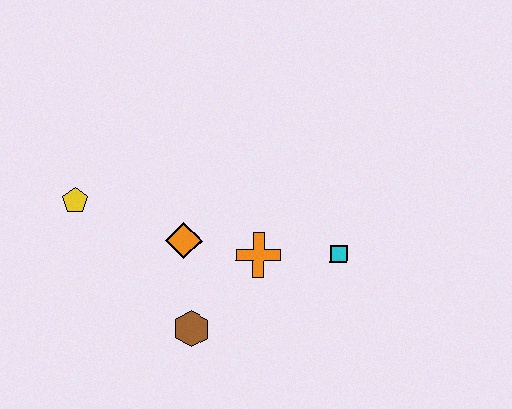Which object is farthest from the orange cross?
The yellow pentagon is farthest from the orange cross.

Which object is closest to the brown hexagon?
The orange diamond is closest to the brown hexagon.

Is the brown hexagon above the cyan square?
No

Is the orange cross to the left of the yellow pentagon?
No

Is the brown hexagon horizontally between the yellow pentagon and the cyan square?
Yes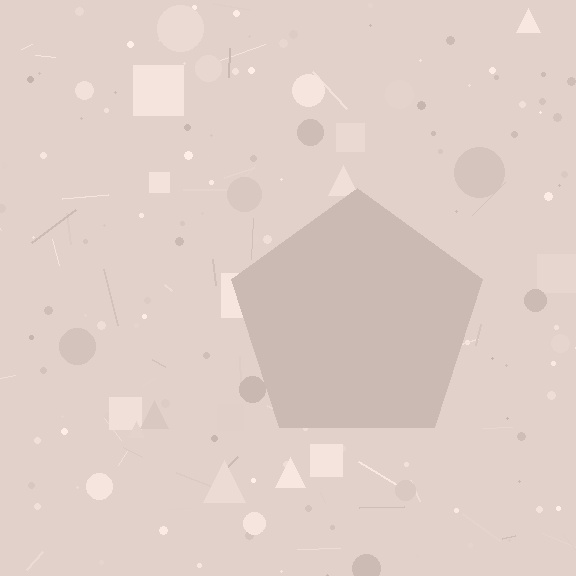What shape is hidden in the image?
A pentagon is hidden in the image.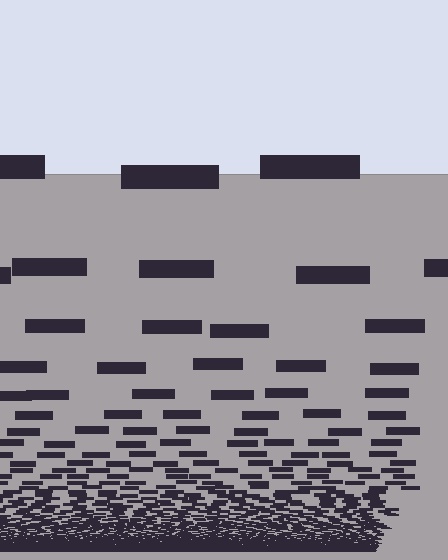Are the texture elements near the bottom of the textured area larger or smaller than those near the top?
Smaller. The gradient is inverted — elements near the bottom are smaller and denser.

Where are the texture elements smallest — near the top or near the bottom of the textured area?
Near the bottom.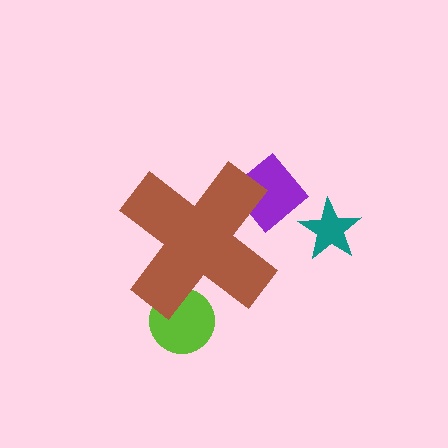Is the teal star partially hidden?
No, the teal star is fully visible.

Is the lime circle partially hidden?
Yes, the lime circle is partially hidden behind the brown cross.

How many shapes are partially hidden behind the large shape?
2 shapes are partially hidden.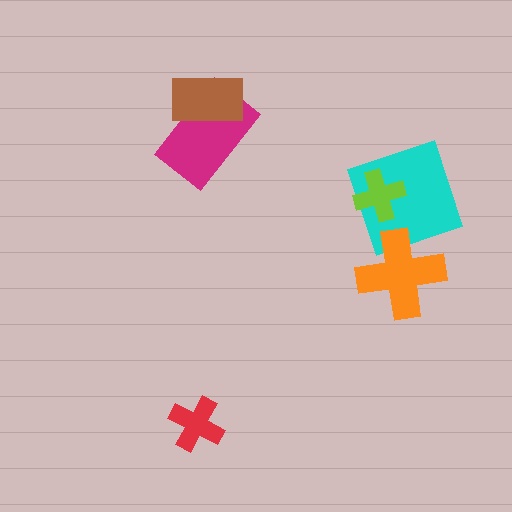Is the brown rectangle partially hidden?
No, no other shape covers it.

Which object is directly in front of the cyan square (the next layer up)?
The lime cross is directly in front of the cyan square.